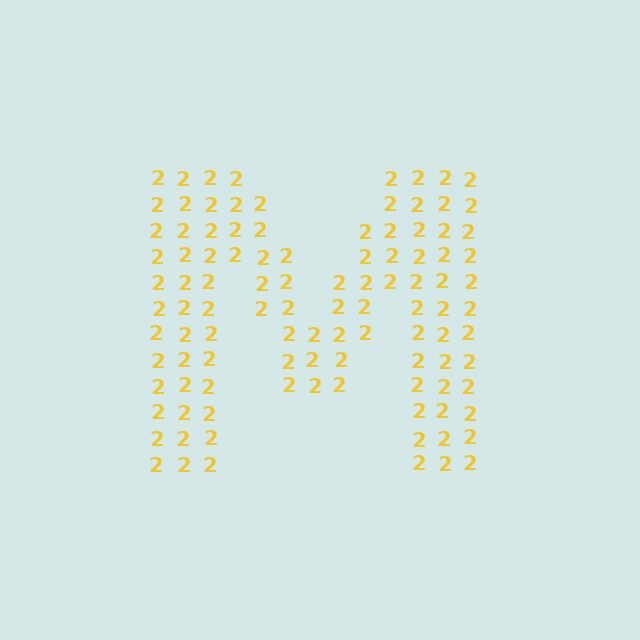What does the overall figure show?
The overall figure shows the letter M.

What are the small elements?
The small elements are digit 2's.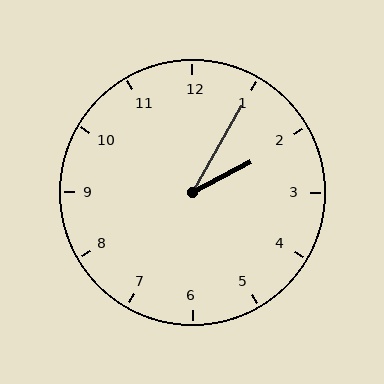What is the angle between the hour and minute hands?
Approximately 32 degrees.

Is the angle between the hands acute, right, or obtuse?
It is acute.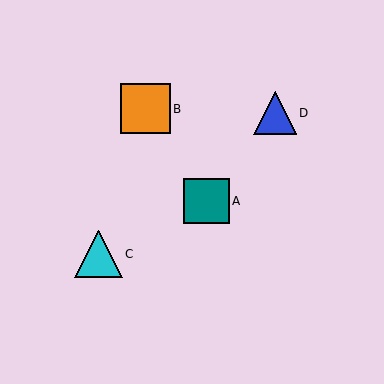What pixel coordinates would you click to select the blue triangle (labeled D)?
Click at (275, 113) to select the blue triangle D.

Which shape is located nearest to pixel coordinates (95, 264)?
The cyan triangle (labeled C) at (98, 254) is nearest to that location.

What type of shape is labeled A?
Shape A is a teal square.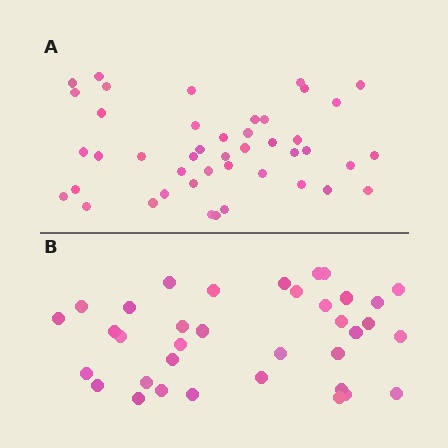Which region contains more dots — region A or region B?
Region A (the top region) has more dots.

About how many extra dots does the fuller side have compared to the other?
Region A has roughly 8 or so more dots than region B.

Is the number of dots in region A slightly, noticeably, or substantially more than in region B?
Region A has only slightly more — the two regions are fairly close. The ratio is roughly 1.2 to 1.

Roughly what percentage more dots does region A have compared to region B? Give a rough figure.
About 20% more.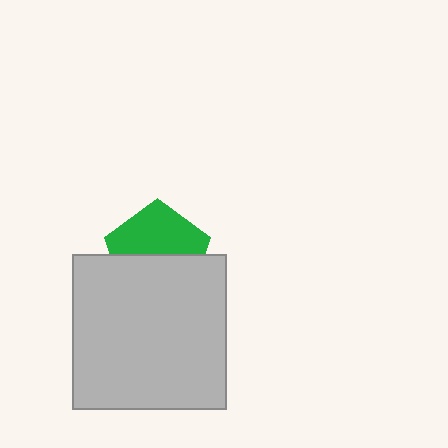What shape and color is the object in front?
The object in front is a light gray square.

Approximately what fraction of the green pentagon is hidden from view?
Roughly 50% of the green pentagon is hidden behind the light gray square.